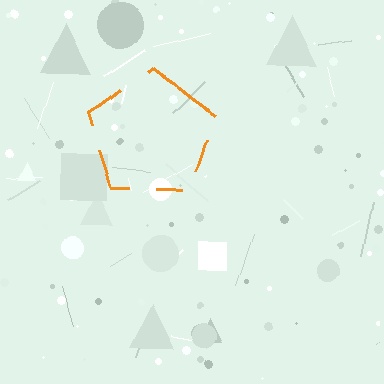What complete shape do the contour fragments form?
The contour fragments form a pentagon.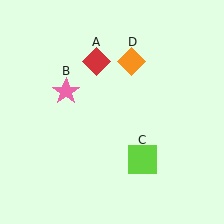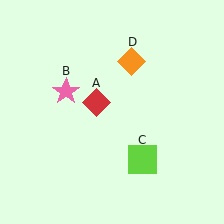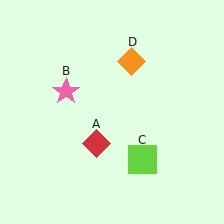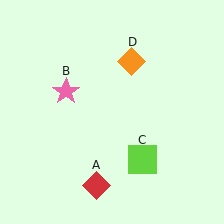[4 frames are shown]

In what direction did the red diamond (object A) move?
The red diamond (object A) moved down.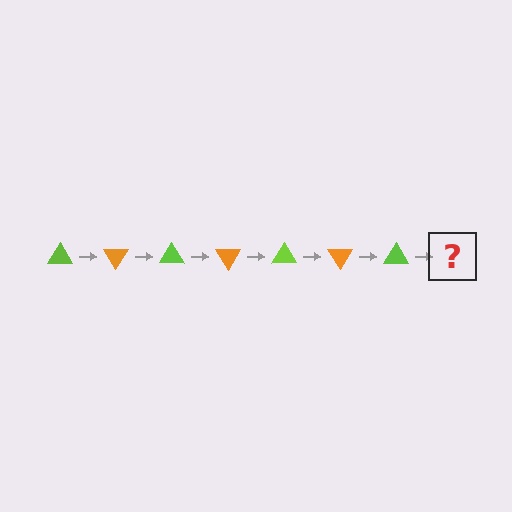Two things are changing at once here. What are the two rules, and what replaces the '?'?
The two rules are that it rotates 60 degrees each step and the color cycles through lime and orange. The '?' should be an orange triangle, rotated 420 degrees from the start.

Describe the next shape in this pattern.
It should be an orange triangle, rotated 420 degrees from the start.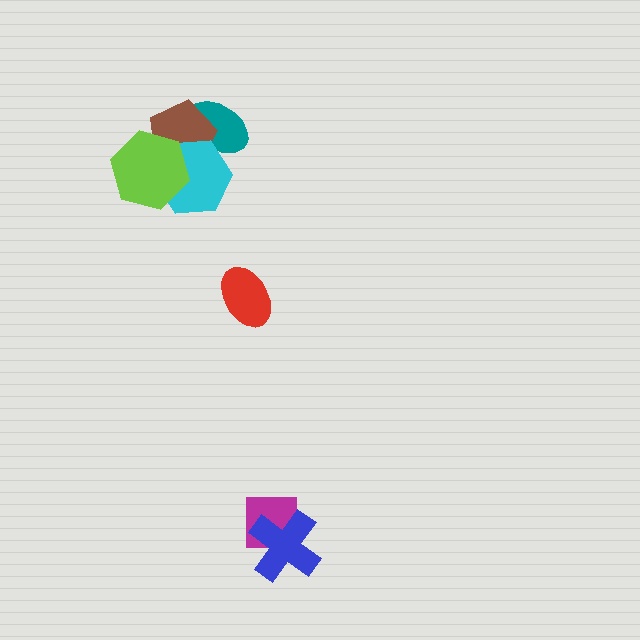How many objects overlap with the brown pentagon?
3 objects overlap with the brown pentagon.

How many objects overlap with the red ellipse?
0 objects overlap with the red ellipse.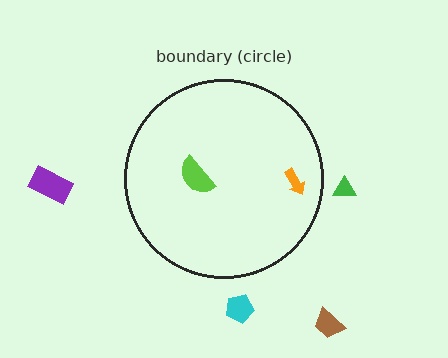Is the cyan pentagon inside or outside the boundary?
Outside.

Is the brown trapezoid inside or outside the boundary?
Outside.